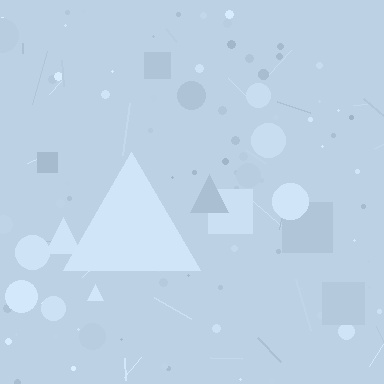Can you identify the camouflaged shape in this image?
The camouflaged shape is a triangle.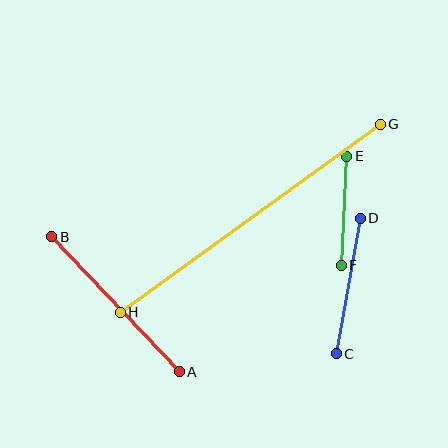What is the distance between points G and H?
The distance is approximately 321 pixels.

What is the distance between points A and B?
The distance is approximately 186 pixels.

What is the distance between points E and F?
The distance is approximately 109 pixels.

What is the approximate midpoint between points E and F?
The midpoint is at approximately (344, 211) pixels.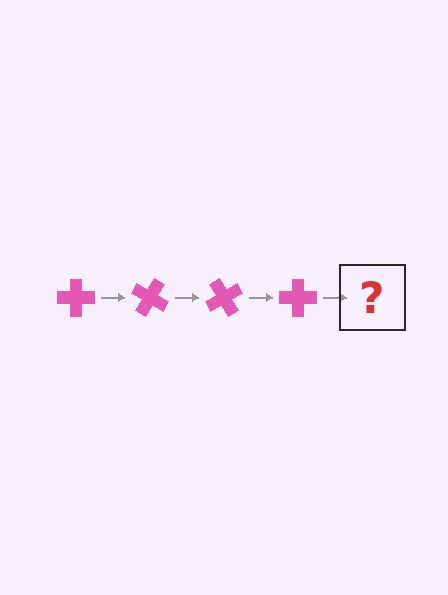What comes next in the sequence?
The next element should be a pink cross rotated 120 degrees.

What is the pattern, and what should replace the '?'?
The pattern is that the cross rotates 30 degrees each step. The '?' should be a pink cross rotated 120 degrees.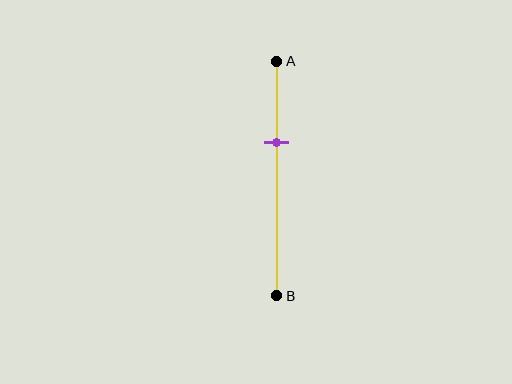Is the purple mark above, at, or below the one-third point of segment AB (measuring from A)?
The purple mark is approximately at the one-third point of segment AB.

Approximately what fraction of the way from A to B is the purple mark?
The purple mark is approximately 35% of the way from A to B.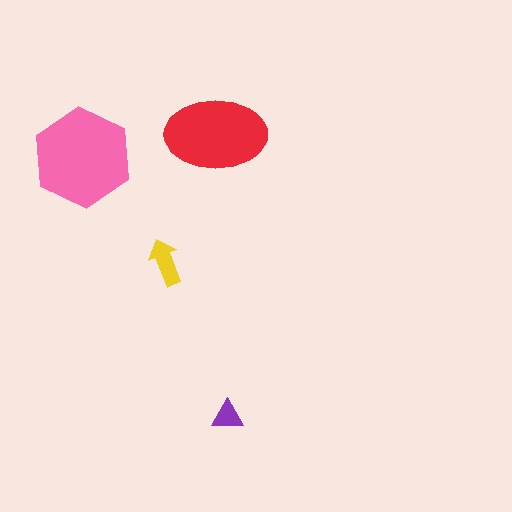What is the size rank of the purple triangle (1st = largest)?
4th.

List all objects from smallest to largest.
The purple triangle, the yellow arrow, the red ellipse, the pink hexagon.